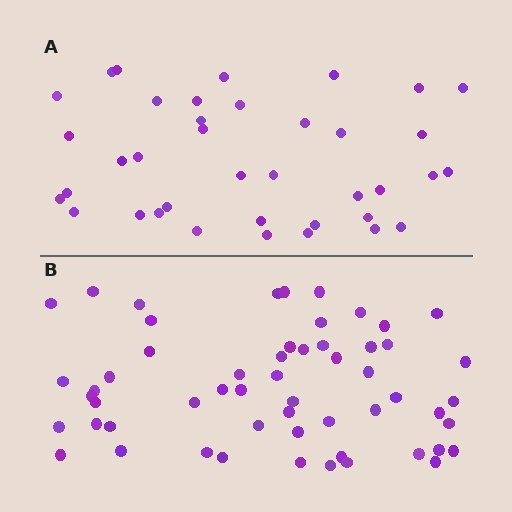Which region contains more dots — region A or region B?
Region B (the bottom region) has more dots.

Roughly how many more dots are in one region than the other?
Region B has approximately 20 more dots than region A.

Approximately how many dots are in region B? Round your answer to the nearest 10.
About 60 dots. (The exact count is 56, which rounds to 60.)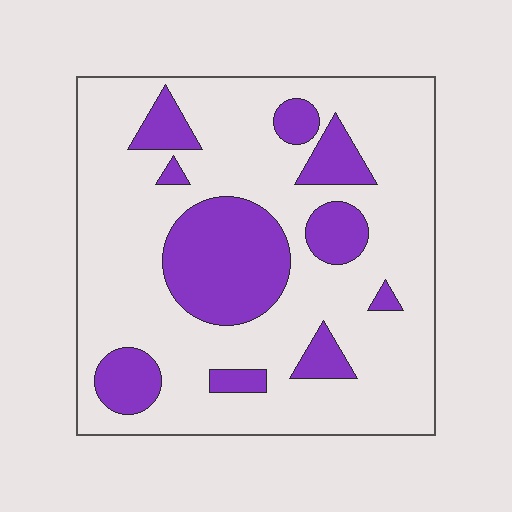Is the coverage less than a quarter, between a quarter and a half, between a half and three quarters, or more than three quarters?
Less than a quarter.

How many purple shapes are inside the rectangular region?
10.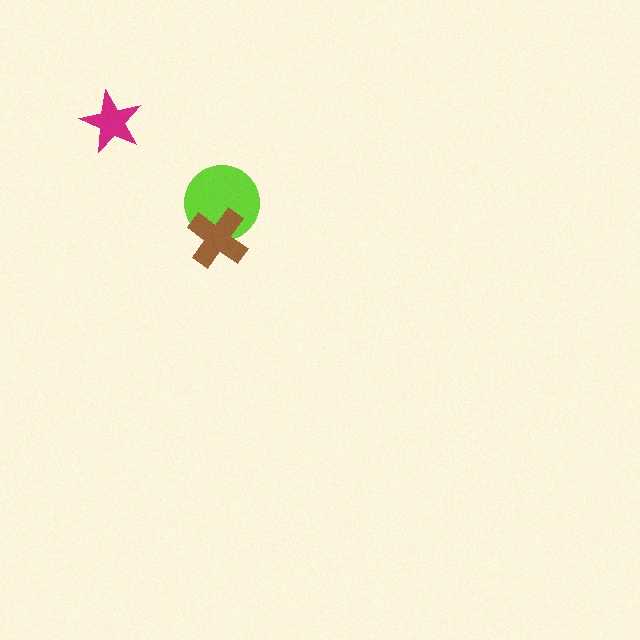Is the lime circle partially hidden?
Yes, it is partially covered by another shape.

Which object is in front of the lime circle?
The brown cross is in front of the lime circle.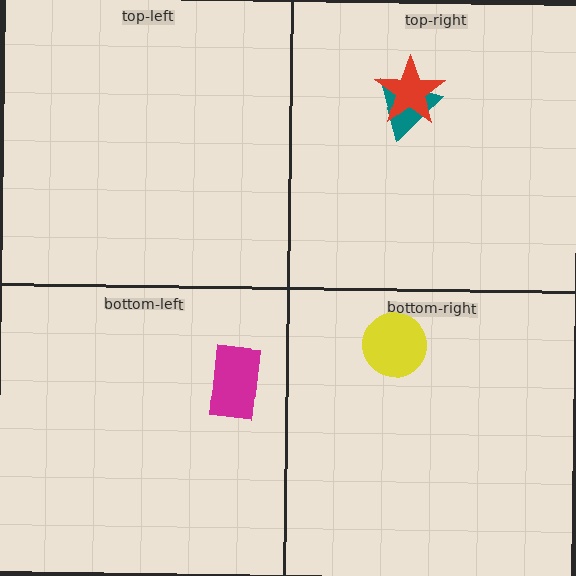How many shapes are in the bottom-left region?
1.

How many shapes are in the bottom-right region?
1.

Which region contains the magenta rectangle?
The bottom-left region.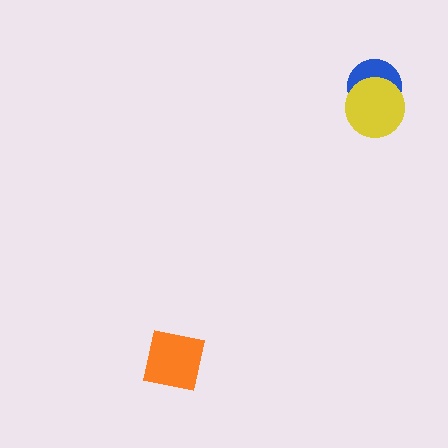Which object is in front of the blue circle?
The yellow circle is in front of the blue circle.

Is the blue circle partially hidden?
Yes, it is partially covered by another shape.